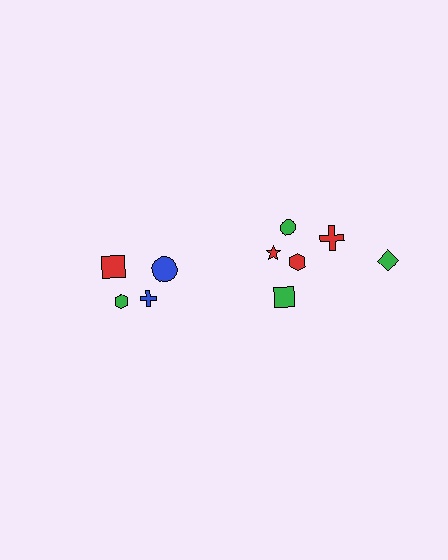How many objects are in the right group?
There are 6 objects.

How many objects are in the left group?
There are 4 objects.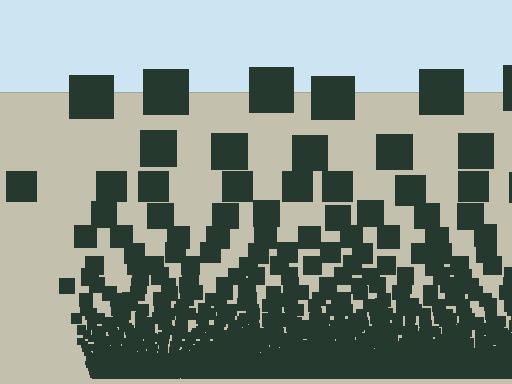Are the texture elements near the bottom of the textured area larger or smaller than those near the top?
Smaller. The gradient is inverted — elements near the bottom are smaller and denser.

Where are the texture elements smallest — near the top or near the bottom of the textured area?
Near the bottom.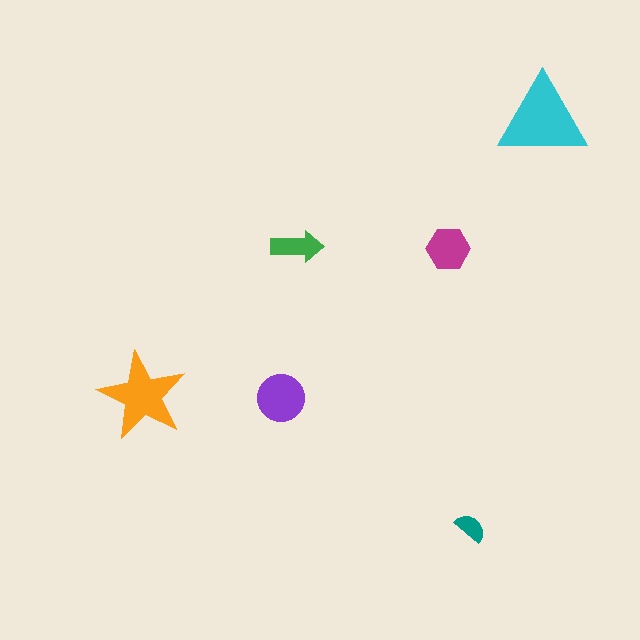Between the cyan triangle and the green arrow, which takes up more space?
The cyan triangle.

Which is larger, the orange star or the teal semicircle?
The orange star.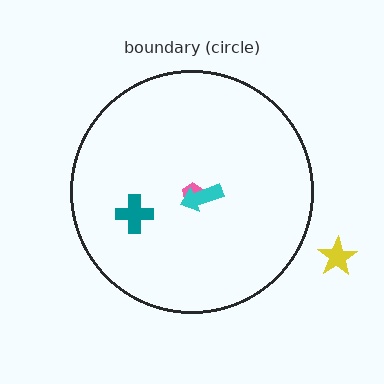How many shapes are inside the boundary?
3 inside, 1 outside.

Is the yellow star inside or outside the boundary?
Outside.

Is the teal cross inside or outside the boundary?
Inside.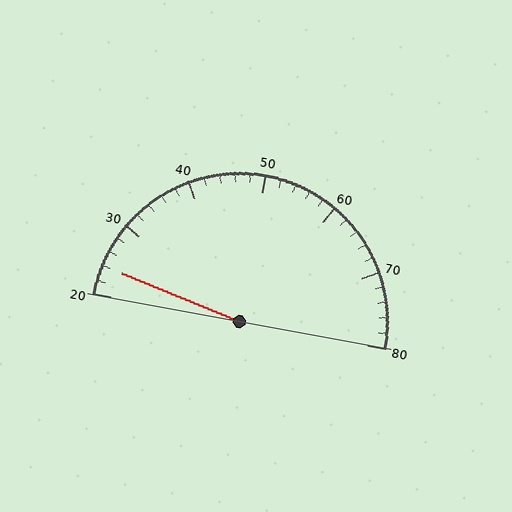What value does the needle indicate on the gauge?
The needle indicates approximately 24.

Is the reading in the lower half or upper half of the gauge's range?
The reading is in the lower half of the range (20 to 80).